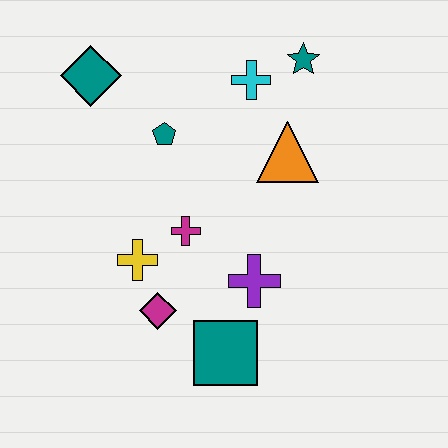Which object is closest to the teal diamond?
The teal pentagon is closest to the teal diamond.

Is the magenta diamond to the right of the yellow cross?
Yes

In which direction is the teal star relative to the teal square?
The teal star is above the teal square.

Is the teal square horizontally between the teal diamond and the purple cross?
Yes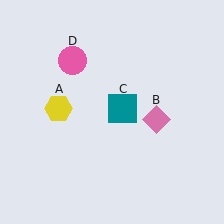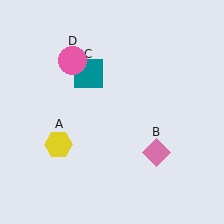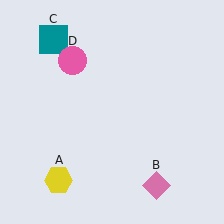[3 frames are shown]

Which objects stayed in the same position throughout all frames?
Pink circle (object D) remained stationary.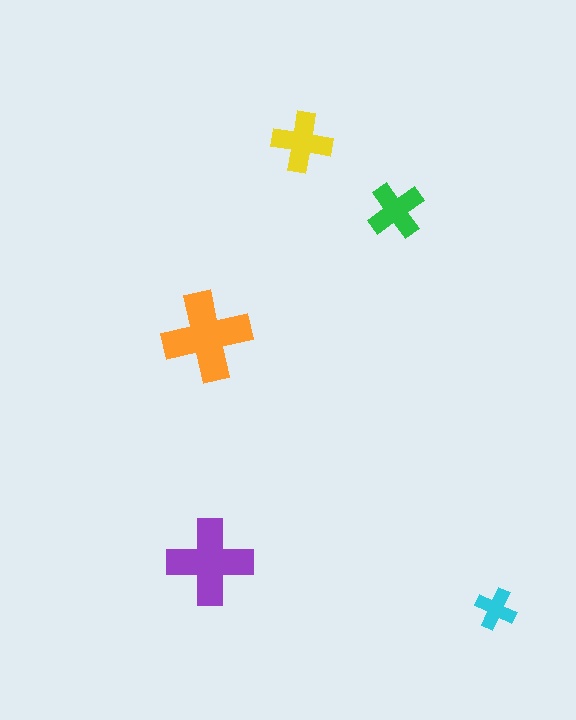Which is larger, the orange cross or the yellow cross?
The orange one.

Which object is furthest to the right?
The cyan cross is rightmost.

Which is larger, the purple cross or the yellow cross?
The purple one.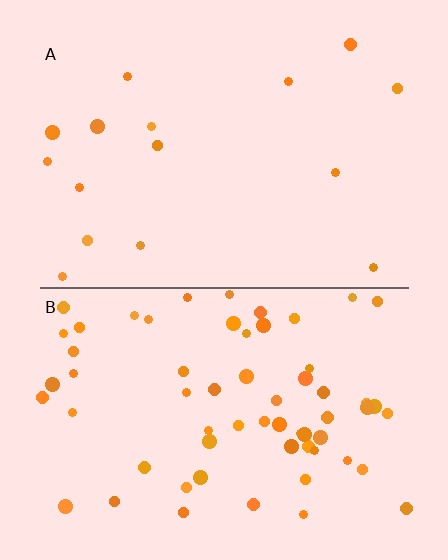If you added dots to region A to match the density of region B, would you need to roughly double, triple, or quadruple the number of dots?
Approximately quadruple.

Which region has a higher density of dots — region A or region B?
B (the bottom).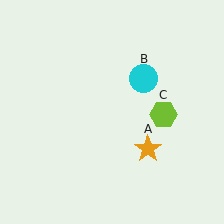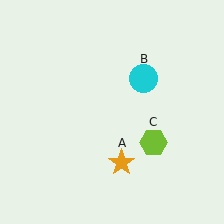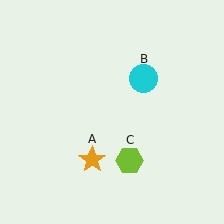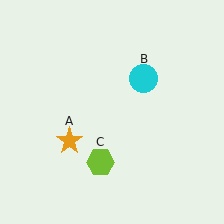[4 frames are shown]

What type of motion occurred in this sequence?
The orange star (object A), lime hexagon (object C) rotated clockwise around the center of the scene.